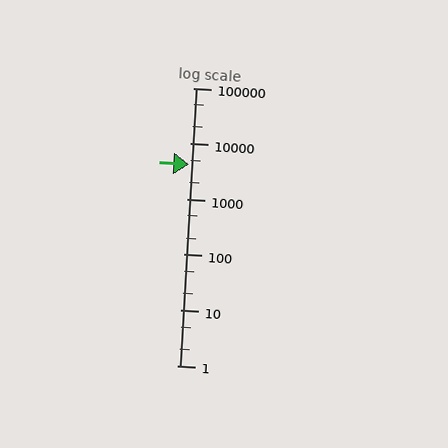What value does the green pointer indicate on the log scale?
The pointer indicates approximately 4200.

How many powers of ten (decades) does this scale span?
The scale spans 5 decades, from 1 to 100000.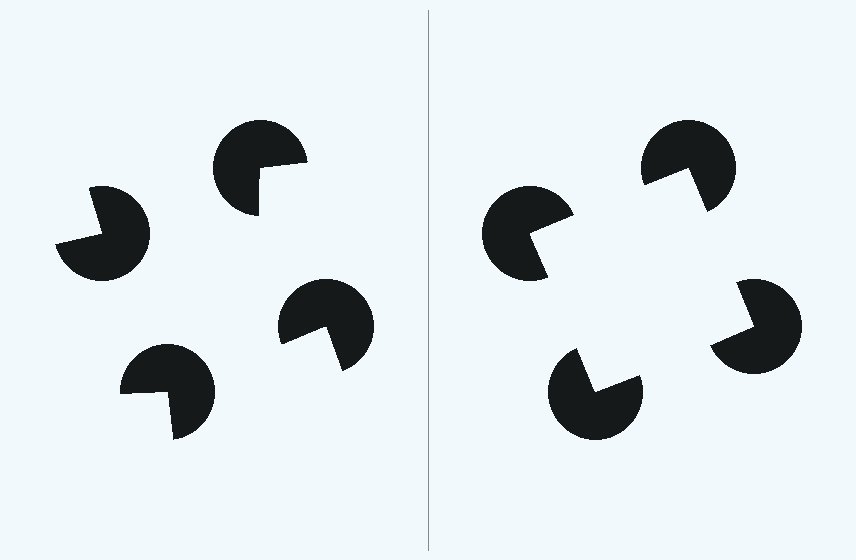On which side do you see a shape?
An illusory square appears on the right side. On the left side the wedge cuts are rotated, so no coherent shape forms.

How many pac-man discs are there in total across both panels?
8 — 4 on each side.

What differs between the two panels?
The pac-man discs are positioned identically on both sides; only the wedge orientations differ. On the right they align to a square; on the left they are misaligned.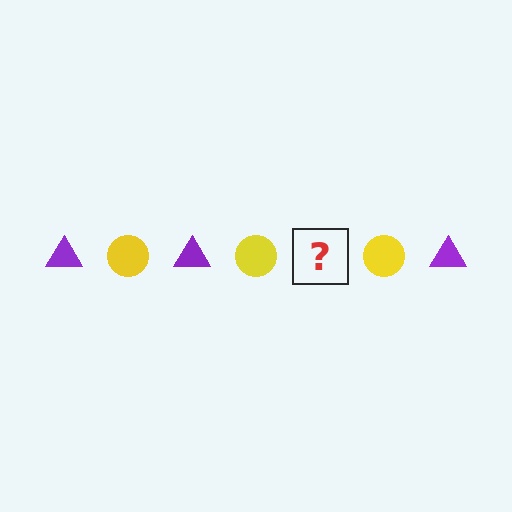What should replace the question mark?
The question mark should be replaced with a purple triangle.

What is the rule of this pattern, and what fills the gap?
The rule is that the pattern alternates between purple triangle and yellow circle. The gap should be filled with a purple triangle.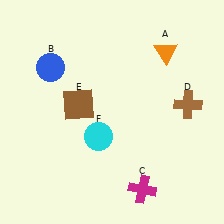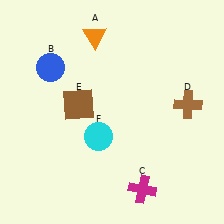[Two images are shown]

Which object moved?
The orange triangle (A) moved left.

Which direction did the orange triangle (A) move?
The orange triangle (A) moved left.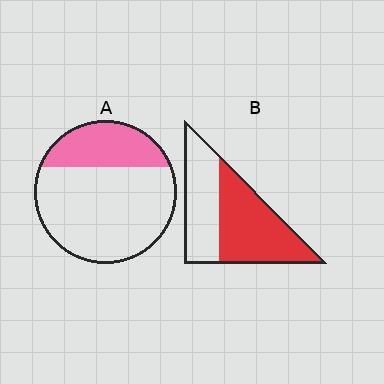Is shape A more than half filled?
No.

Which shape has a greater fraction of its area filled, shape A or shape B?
Shape B.